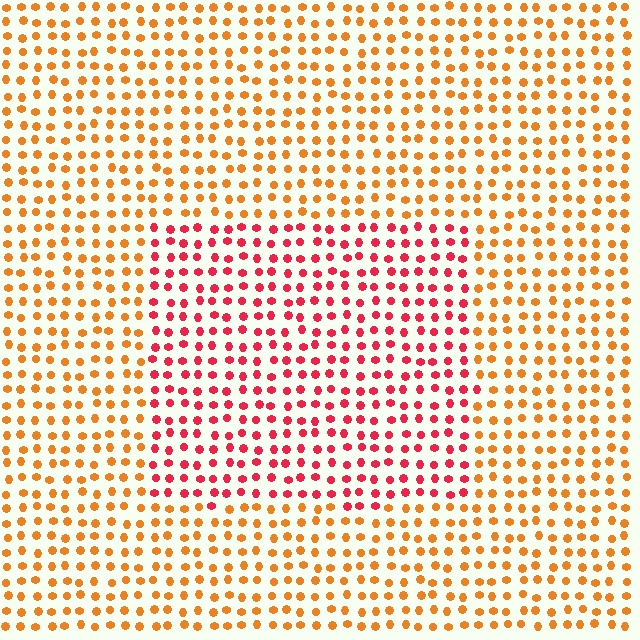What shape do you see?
I see a rectangle.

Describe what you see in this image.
The image is filled with small orange elements in a uniform arrangement. A rectangle-shaped region is visible where the elements are tinted to a slightly different hue, forming a subtle color boundary.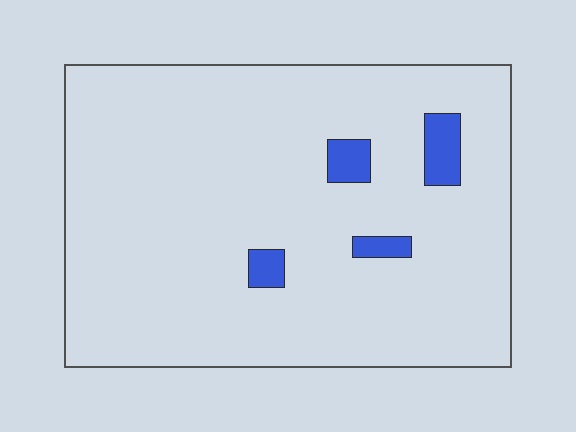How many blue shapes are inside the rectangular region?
4.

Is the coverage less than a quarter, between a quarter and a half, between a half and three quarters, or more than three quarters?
Less than a quarter.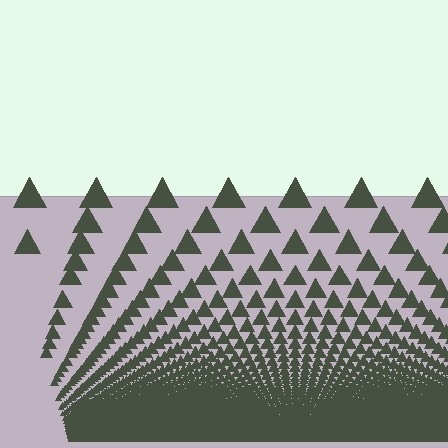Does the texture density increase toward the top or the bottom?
Density increases toward the bottom.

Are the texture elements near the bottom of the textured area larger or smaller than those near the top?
Smaller. The gradient is inverted — elements near the bottom are smaller and denser.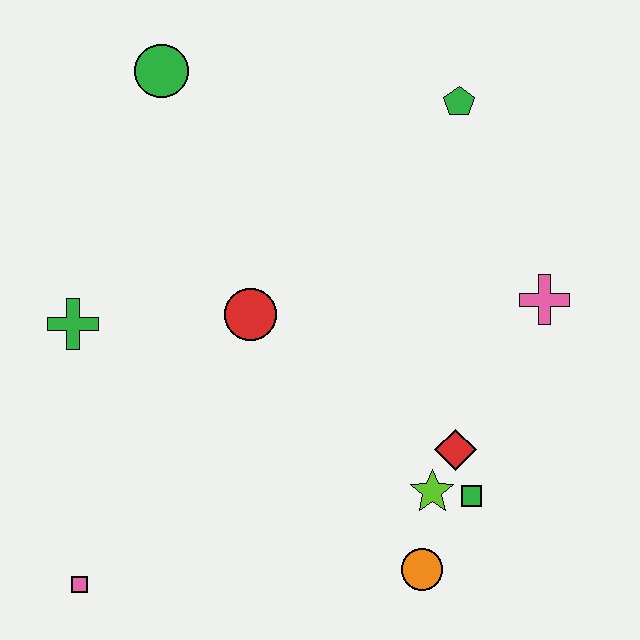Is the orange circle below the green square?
Yes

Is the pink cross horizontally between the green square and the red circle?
No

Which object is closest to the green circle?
The red circle is closest to the green circle.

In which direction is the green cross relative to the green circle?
The green cross is below the green circle.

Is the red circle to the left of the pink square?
No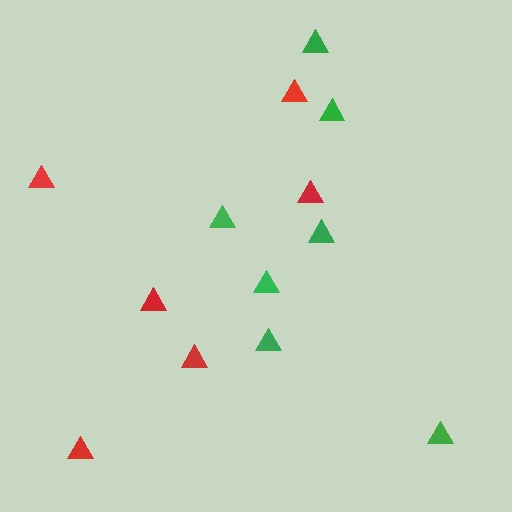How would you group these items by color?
There are 2 groups: one group of red triangles (6) and one group of green triangles (7).